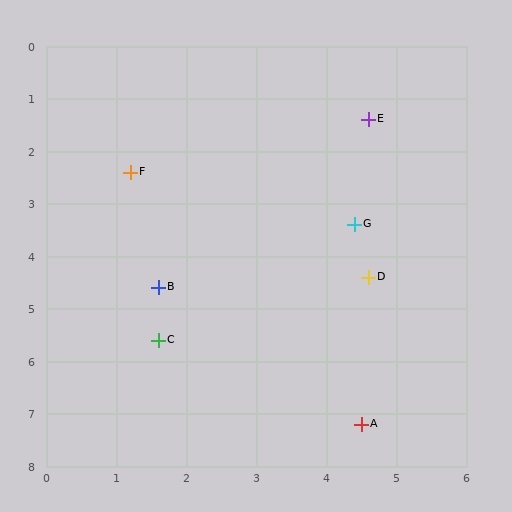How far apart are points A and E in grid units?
Points A and E are about 5.8 grid units apart.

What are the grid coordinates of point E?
Point E is at approximately (4.6, 1.4).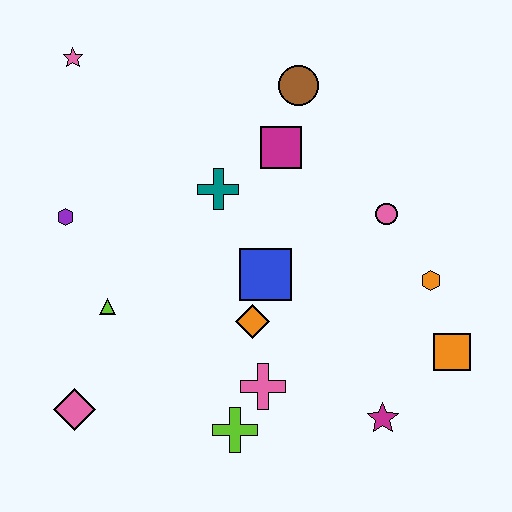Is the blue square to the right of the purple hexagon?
Yes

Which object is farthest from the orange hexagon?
The pink star is farthest from the orange hexagon.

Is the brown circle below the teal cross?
No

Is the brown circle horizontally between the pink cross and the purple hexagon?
No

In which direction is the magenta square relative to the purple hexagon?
The magenta square is to the right of the purple hexagon.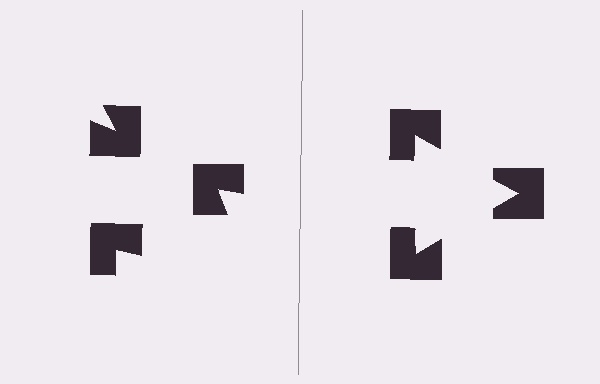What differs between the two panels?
The notched squares are positioned identically on both sides; only the wedge orientations differ. On the right they align to a triangle; on the left they are misaligned.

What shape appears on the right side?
An illusory triangle.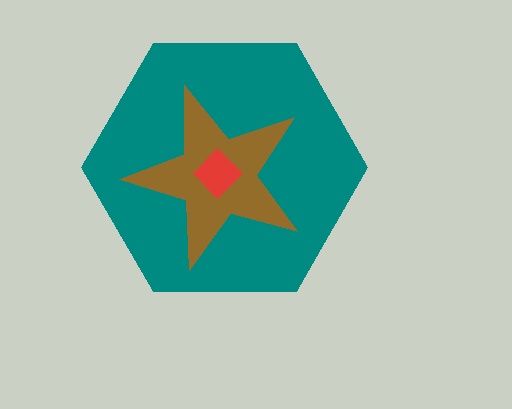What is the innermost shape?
The red diamond.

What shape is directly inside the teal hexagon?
The brown star.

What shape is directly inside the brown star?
The red diamond.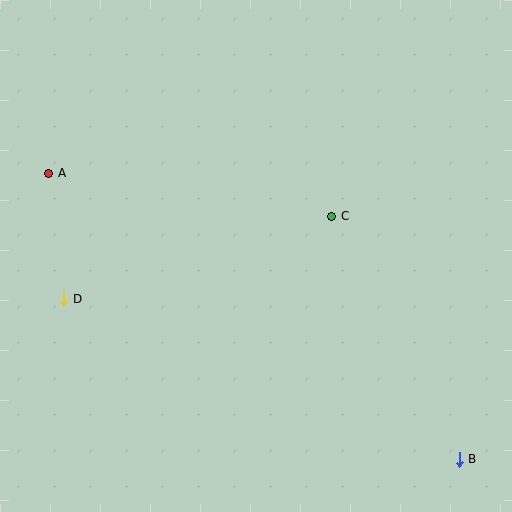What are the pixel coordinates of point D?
Point D is at (64, 299).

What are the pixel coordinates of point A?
Point A is at (48, 174).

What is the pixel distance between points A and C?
The distance between A and C is 286 pixels.